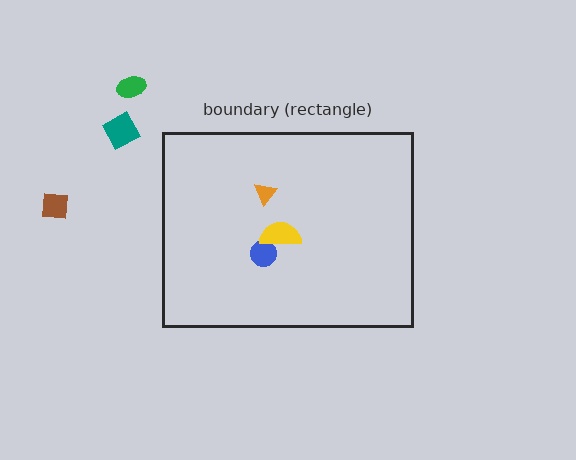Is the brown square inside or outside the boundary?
Outside.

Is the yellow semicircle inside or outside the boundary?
Inside.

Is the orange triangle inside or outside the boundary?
Inside.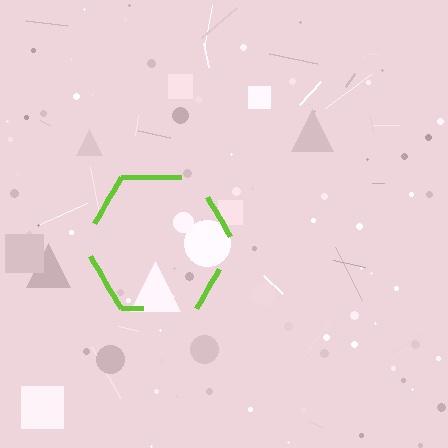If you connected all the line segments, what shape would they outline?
They would outline a hexagon.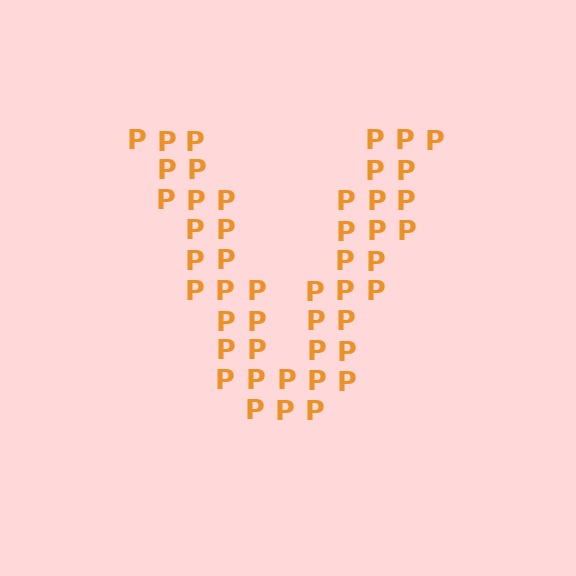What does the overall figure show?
The overall figure shows the letter V.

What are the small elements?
The small elements are letter P's.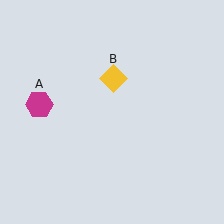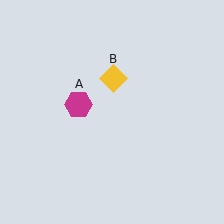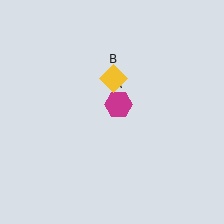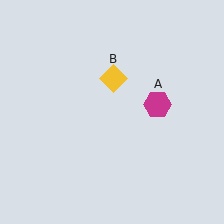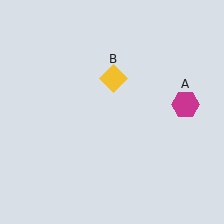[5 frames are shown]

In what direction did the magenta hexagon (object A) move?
The magenta hexagon (object A) moved right.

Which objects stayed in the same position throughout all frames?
Yellow diamond (object B) remained stationary.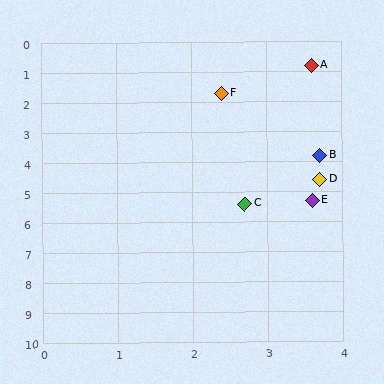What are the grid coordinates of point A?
Point A is at approximately (3.6, 0.8).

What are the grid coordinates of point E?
Point E is at approximately (3.6, 5.3).